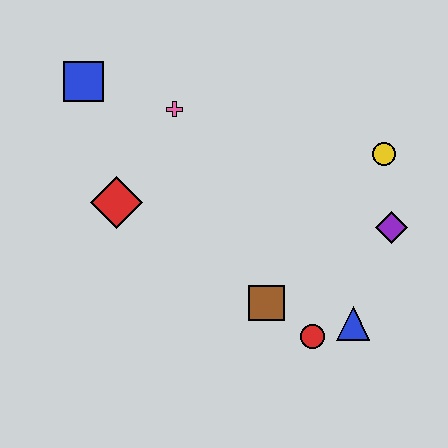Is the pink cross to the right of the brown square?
No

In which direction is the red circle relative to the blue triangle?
The red circle is to the left of the blue triangle.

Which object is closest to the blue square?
The pink cross is closest to the blue square.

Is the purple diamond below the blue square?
Yes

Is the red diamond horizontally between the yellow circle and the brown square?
No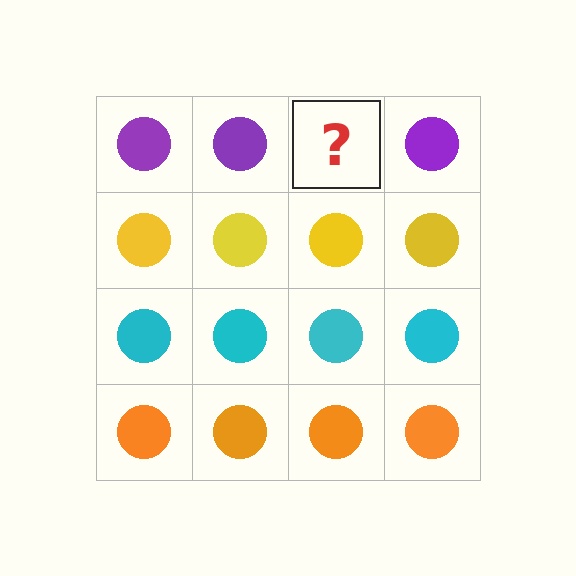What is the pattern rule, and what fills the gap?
The rule is that each row has a consistent color. The gap should be filled with a purple circle.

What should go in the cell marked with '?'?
The missing cell should contain a purple circle.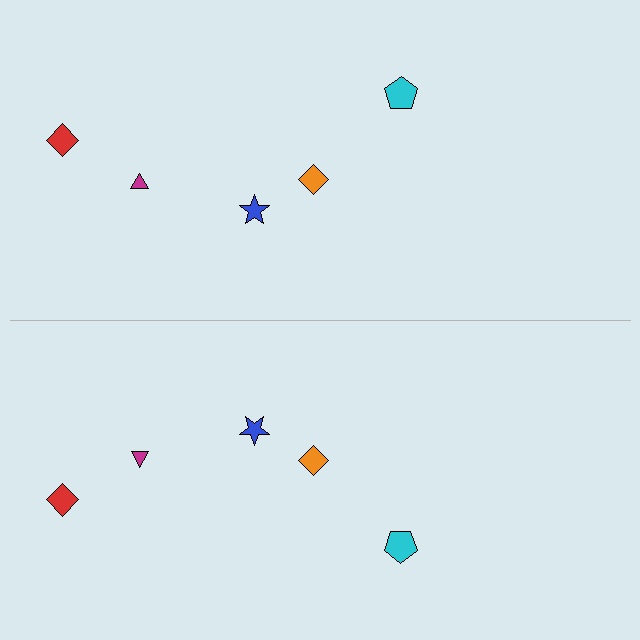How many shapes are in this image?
There are 10 shapes in this image.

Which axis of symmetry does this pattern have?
The pattern has a horizontal axis of symmetry running through the center of the image.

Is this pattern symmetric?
Yes, this pattern has bilateral (reflection) symmetry.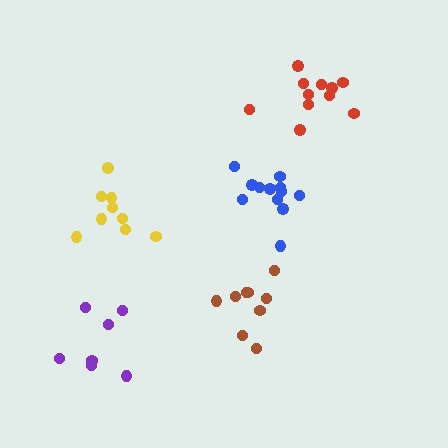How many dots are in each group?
Group 1: 9 dots, Group 2: 12 dots, Group 3: 9 dots, Group 4: 11 dots, Group 5: 7 dots (48 total).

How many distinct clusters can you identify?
There are 5 distinct clusters.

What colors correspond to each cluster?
The clusters are colored: brown, blue, yellow, red, purple.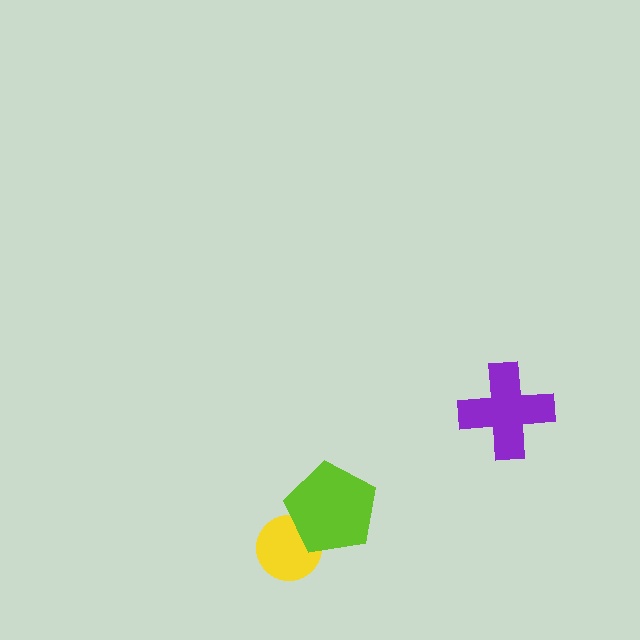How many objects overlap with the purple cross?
0 objects overlap with the purple cross.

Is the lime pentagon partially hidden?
No, no other shape covers it.